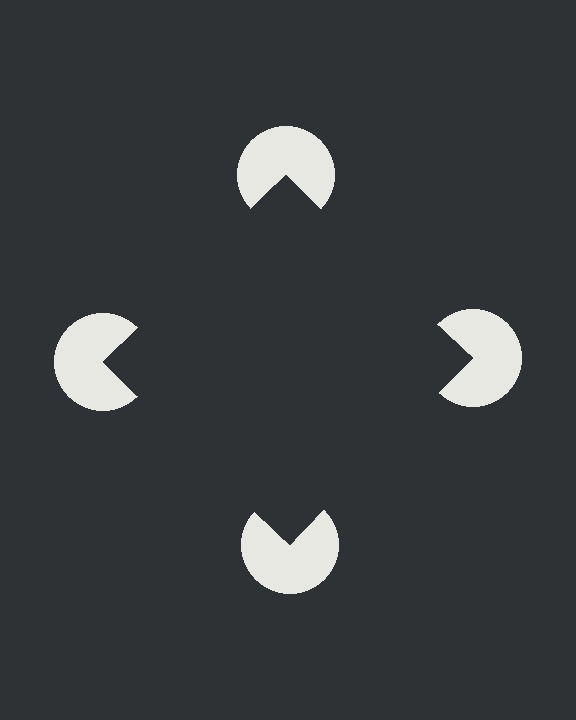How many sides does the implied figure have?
4 sides.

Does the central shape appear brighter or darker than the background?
It typically appears slightly darker than the background, even though no actual brightness change is drawn.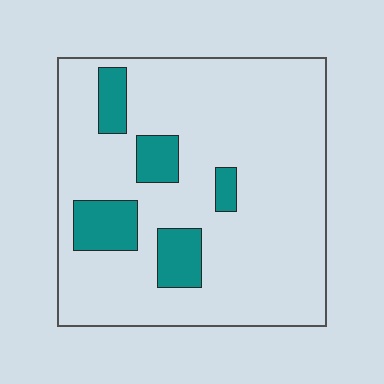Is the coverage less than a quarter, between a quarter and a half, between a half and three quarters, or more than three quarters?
Less than a quarter.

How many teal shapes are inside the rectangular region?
5.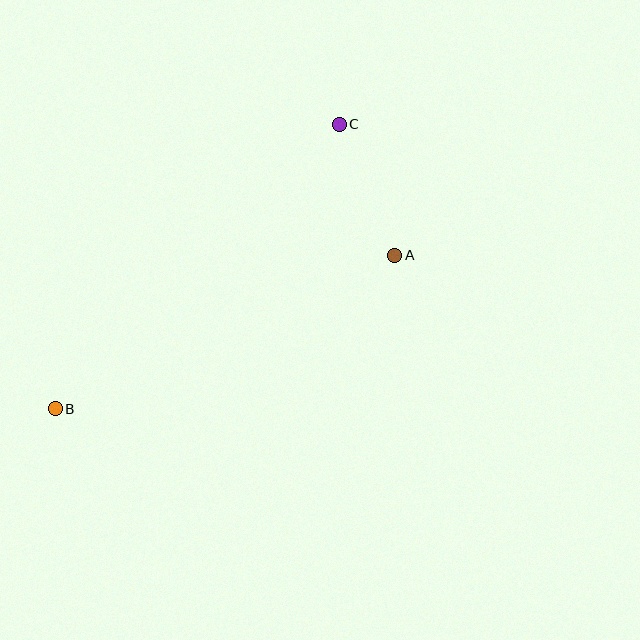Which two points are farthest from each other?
Points B and C are farthest from each other.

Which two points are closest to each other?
Points A and C are closest to each other.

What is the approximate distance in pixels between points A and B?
The distance between A and B is approximately 373 pixels.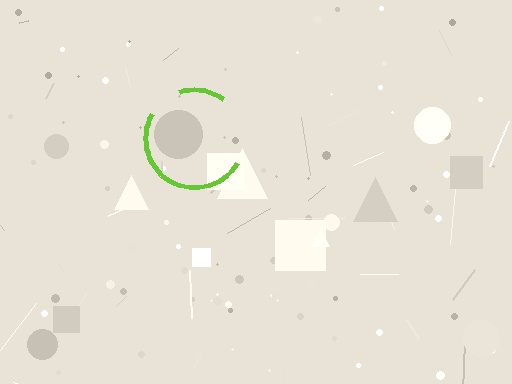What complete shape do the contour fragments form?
The contour fragments form a circle.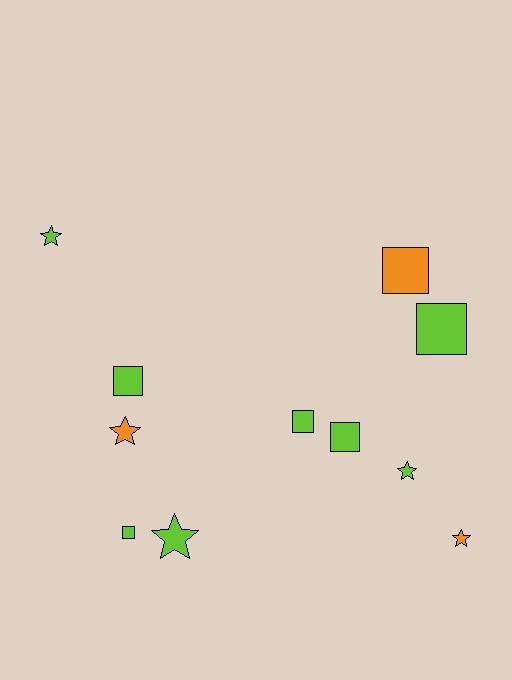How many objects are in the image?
There are 11 objects.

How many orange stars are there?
There are 2 orange stars.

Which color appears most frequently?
Lime, with 8 objects.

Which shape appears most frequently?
Square, with 6 objects.